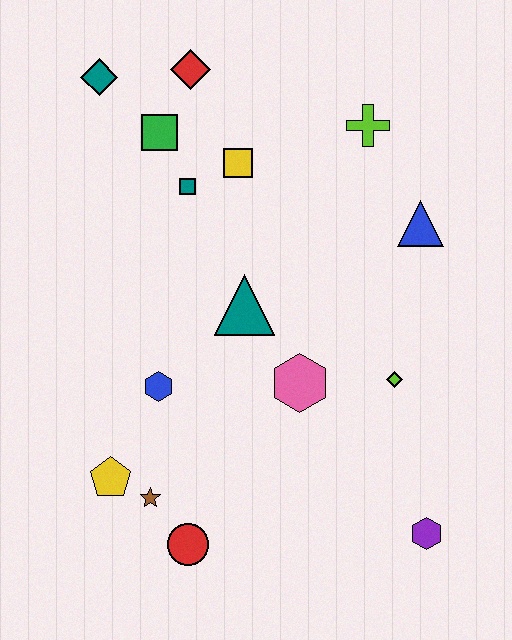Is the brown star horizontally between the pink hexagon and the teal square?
No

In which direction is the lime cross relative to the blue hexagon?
The lime cross is above the blue hexagon.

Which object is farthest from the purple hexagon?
The teal diamond is farthest from the purple hexagon.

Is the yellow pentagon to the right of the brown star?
No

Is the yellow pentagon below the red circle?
No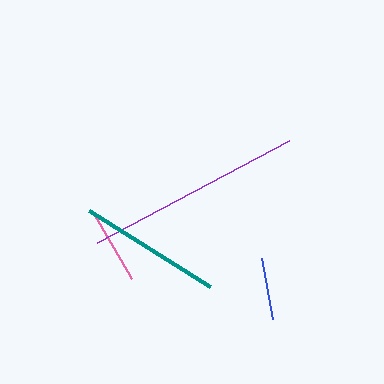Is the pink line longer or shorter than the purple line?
The purple line is longer than the pink line.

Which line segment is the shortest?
The blue line is the shortest at approximately 62 pixels.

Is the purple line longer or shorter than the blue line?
The purple line is longer than the blue line.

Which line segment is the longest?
The purple line is the longest at approximately 218 pixels.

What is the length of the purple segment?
The purple segment is approximately 218 pixels long.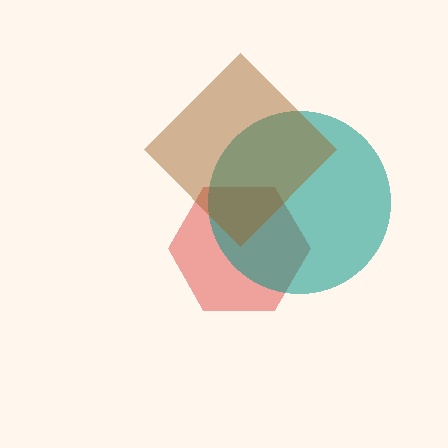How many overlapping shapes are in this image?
There are 3 overlapping shapes in the image.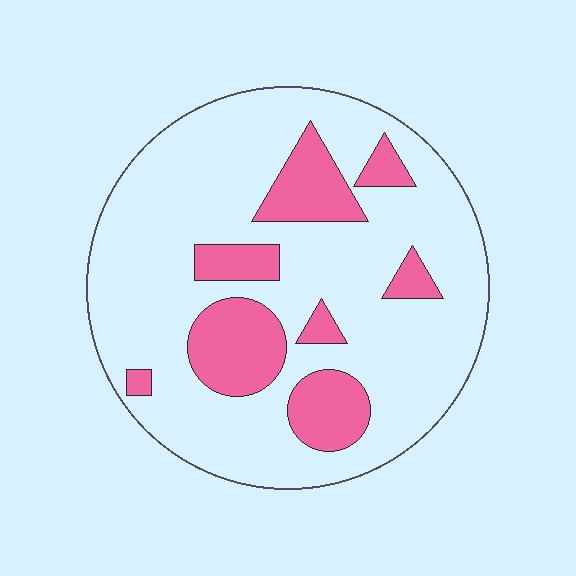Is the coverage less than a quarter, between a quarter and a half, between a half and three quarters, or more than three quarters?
Less than a quarter.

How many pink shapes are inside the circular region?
8.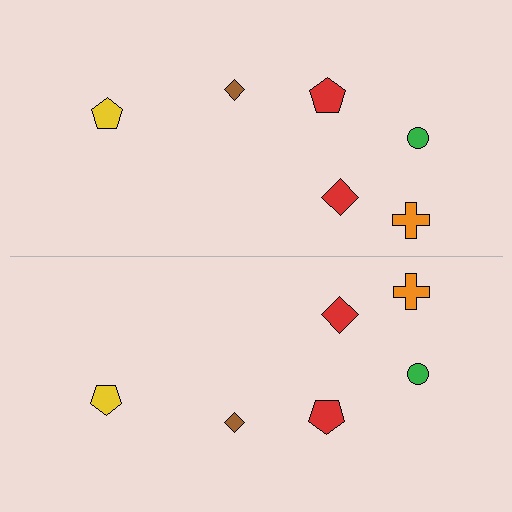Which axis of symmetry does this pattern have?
The pattern has a horizontal axis of symmetry running through the center of the image.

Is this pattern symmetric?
Yes, this pattern has bilateral (reflection) symmetry.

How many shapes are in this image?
There are 12 shapes in this image.